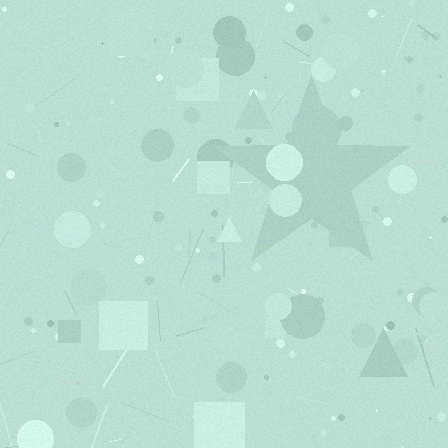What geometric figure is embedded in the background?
A star is embedded in the background.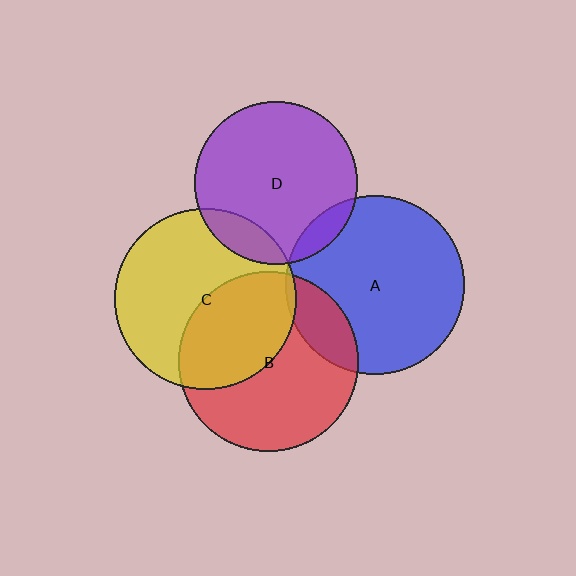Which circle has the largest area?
Circle C (yellow).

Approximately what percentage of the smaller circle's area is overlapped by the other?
Approximately 40%.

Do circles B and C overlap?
Yes.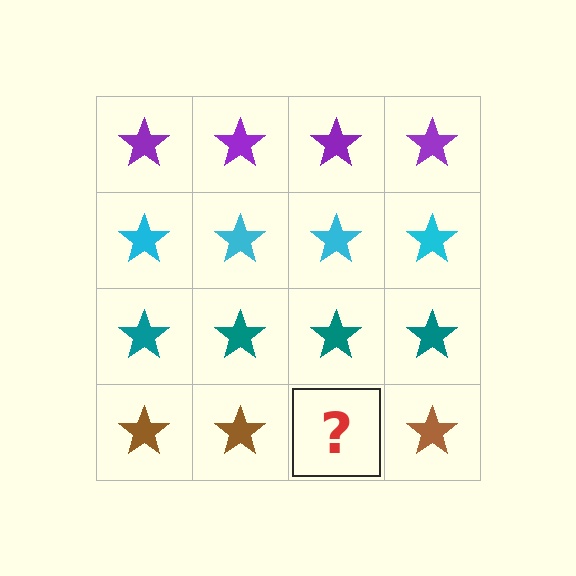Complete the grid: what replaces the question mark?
The question mark should be replaced with a brown star.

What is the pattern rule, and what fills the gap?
The rule is that each row has a consistent color. The gap should be filled with a brown star.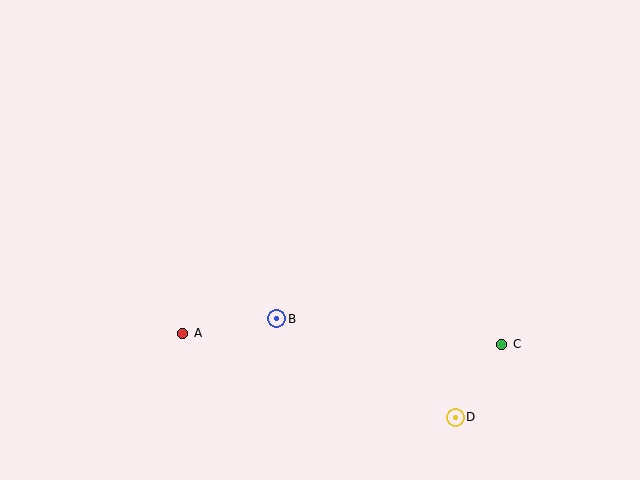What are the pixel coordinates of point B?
Point B is at (277, 319).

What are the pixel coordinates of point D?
Point D is at (455, 417).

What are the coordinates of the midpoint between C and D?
The midpoint between C and D is at (478, 381).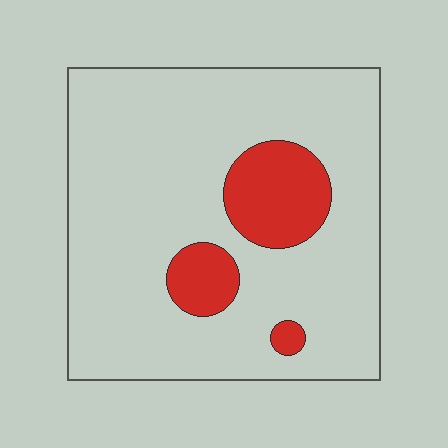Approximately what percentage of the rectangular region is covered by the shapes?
Approximately 15%.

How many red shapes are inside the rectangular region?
3.